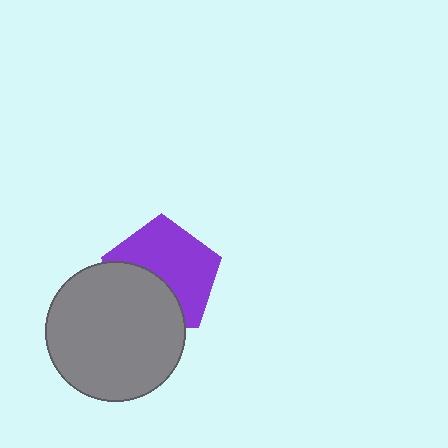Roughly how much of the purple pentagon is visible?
About half of it is visible (roughly 60%).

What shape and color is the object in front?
The object in front is a gray circle.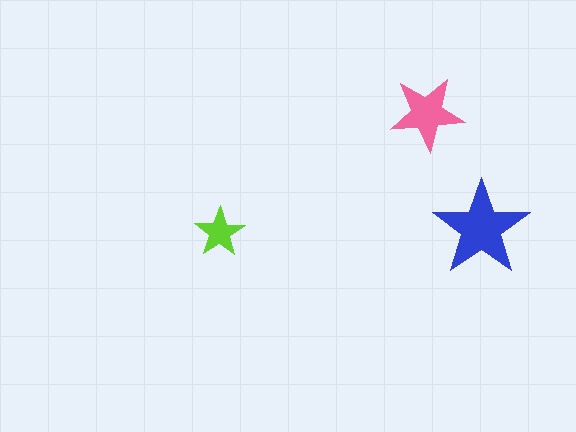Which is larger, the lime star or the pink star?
The pink one.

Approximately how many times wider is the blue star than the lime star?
About 2 times wider.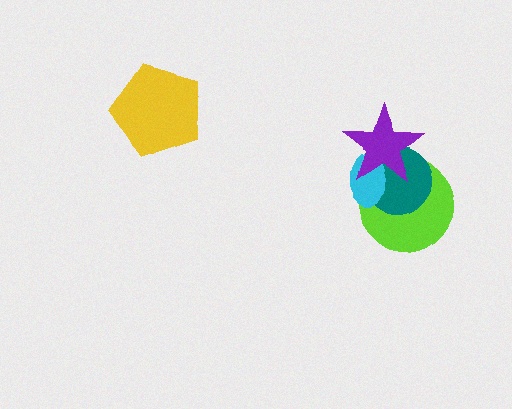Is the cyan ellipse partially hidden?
Yes, it is partially covered by another shape.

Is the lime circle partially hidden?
Yes, it is partially covered by another shape.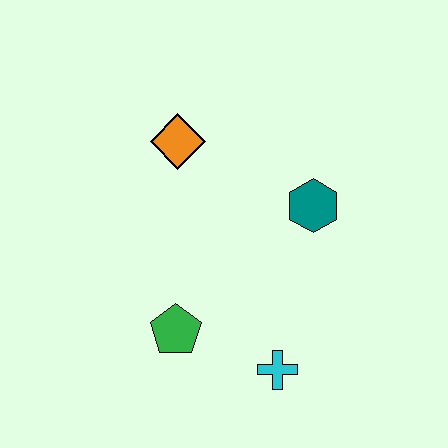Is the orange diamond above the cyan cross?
Yes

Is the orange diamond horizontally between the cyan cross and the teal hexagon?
No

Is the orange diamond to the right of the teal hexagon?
No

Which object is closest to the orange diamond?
The teal hexagon is closest to the orange diamond.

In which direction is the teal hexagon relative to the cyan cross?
The teal hexagon is above the cyan cross.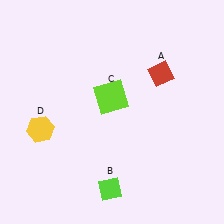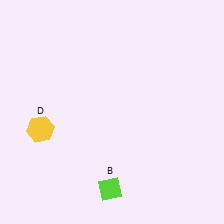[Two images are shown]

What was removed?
The lime square (C), the red diamond (A) were removed in Image 2.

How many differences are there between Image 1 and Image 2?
There are 2 differences between the two images.